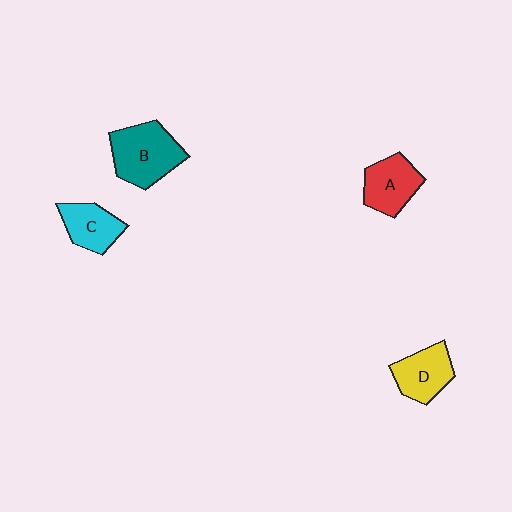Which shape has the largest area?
Shape B (teal).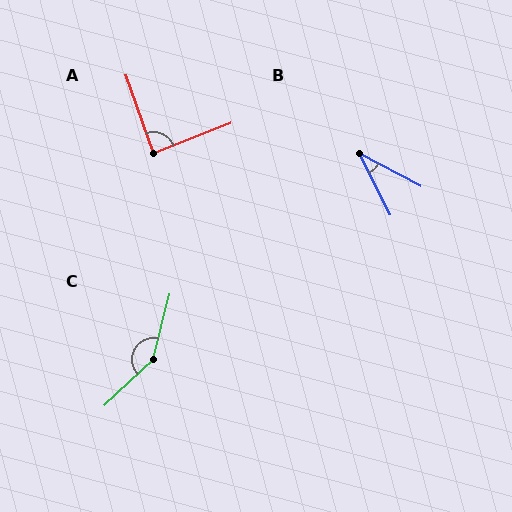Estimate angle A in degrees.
Approximately 87 degrees.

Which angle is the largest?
C, at approximately 148 degrees.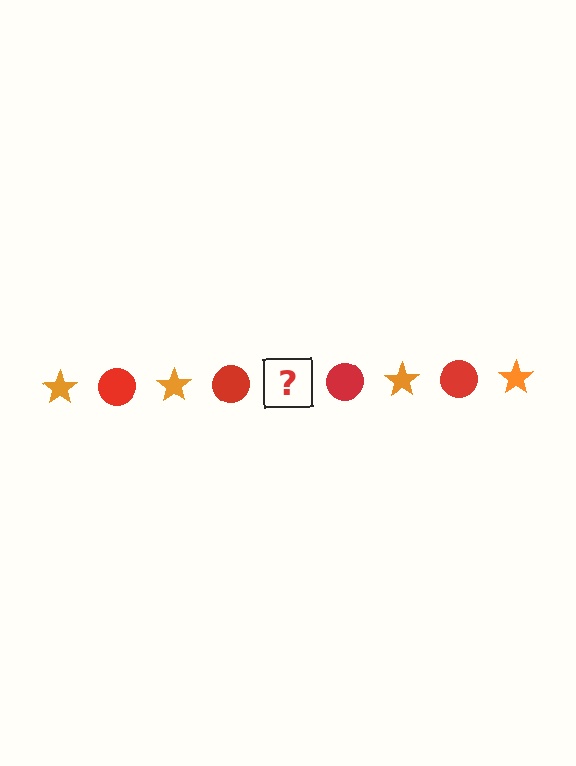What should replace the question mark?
The question mark should be replaced with an orange star.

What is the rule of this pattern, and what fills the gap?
The rule is that the pattern alternates between orange star and red circle. The gap should be filled with an orange star.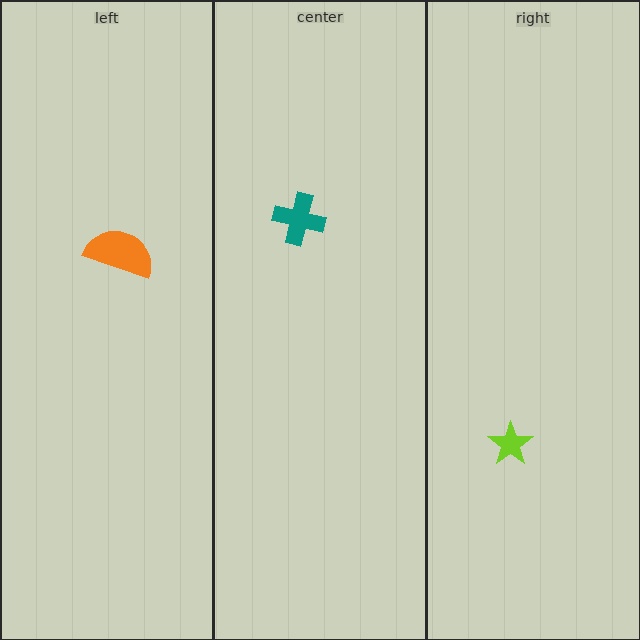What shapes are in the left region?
The orange semicircle.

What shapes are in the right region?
The lime star.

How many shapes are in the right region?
1.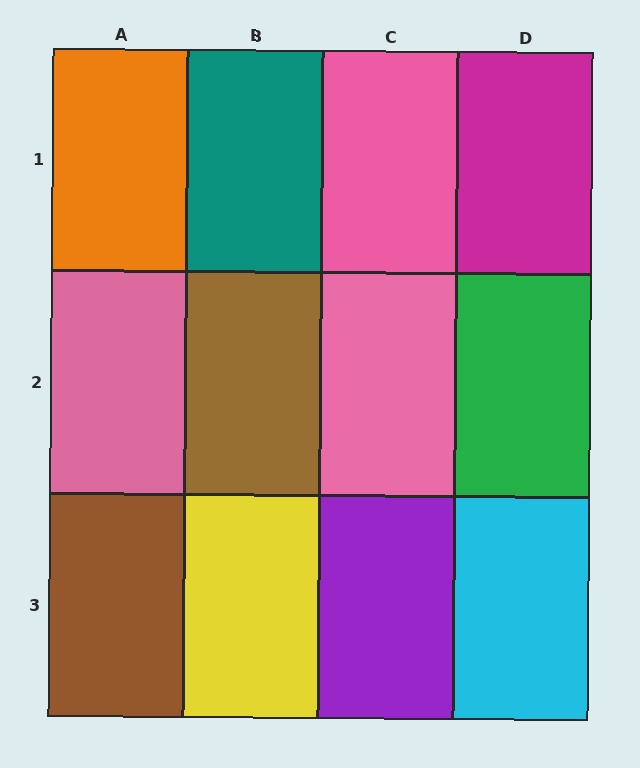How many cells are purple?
1 cell is purple.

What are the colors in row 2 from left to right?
Pink, brown, pink, green.